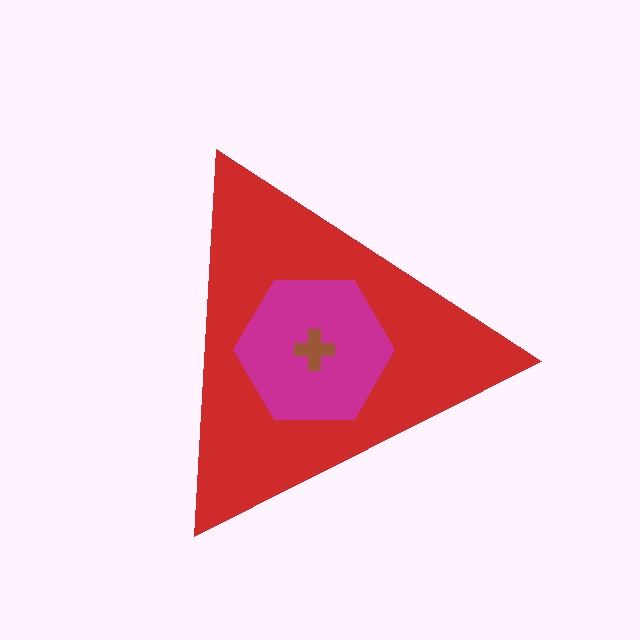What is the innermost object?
The brown cross.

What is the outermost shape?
The red triangle.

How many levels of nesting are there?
3.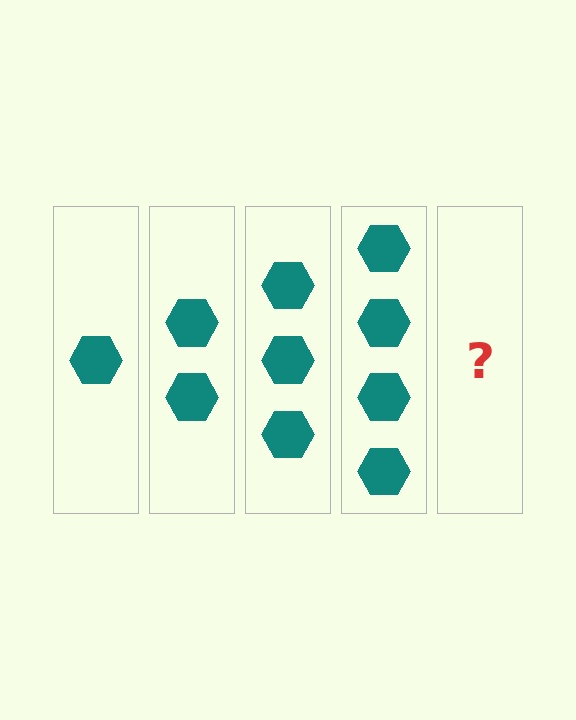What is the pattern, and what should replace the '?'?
The pattern is that each step adds one more hexagon. The '?' should be 5 hexagons.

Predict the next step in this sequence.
The next step is 5 hexagons.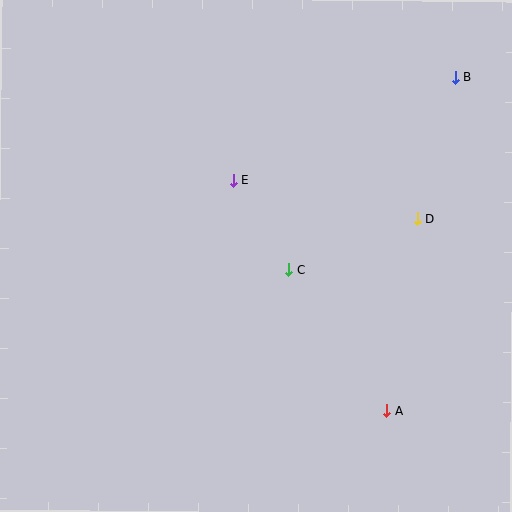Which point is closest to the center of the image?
Point C at (288, 270) is closest to the center.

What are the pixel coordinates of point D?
Point D is at (418, 219).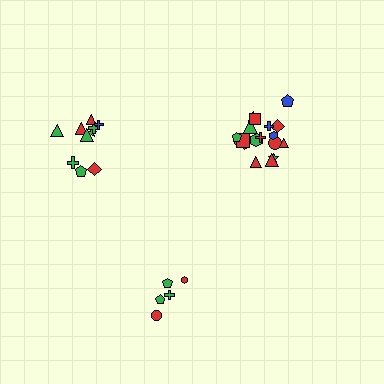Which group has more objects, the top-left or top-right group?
The top-right group.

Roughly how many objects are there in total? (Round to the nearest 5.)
Roughly 35 objects in total.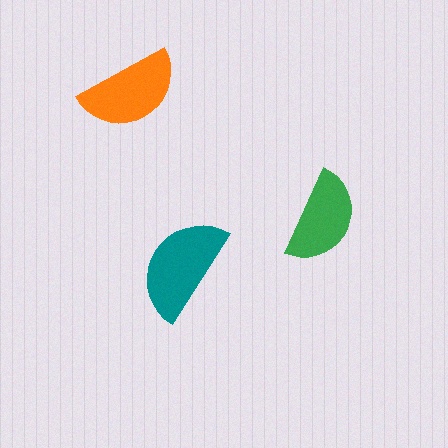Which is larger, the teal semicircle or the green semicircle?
The teal one.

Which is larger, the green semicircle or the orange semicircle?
The orange one.